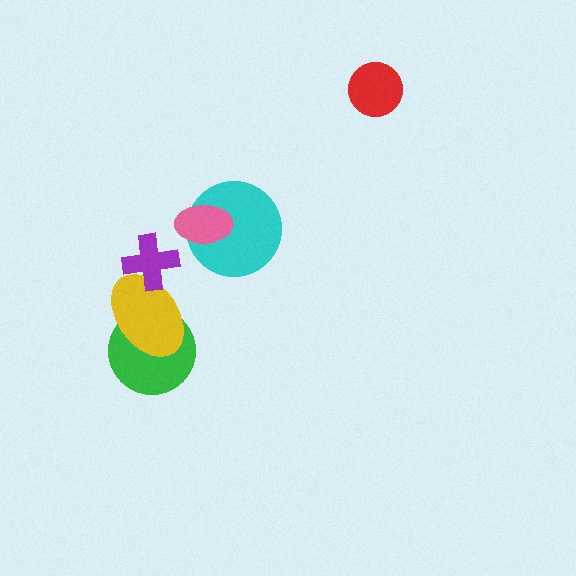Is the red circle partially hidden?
No, no other shape covers it.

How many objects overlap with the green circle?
1 object overlaps with the green circle.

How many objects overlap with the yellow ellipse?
2 objects overlap with the yellow ellipse.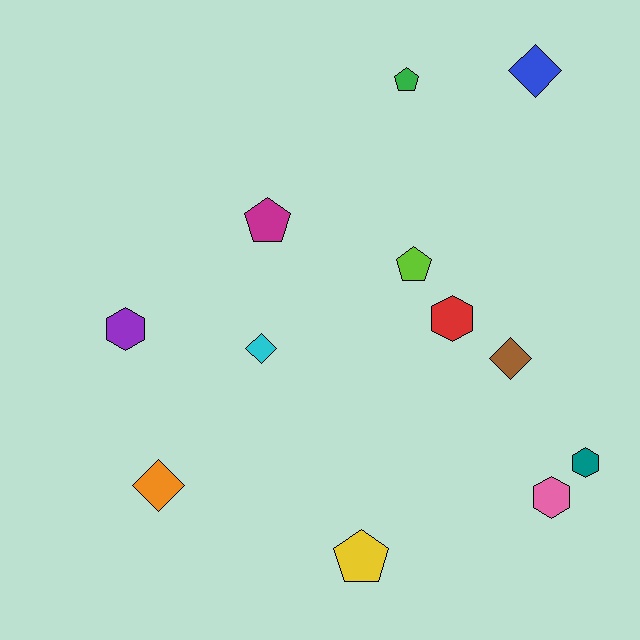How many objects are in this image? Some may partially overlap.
There are 12 objects.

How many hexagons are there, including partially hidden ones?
There are 4 hexagons.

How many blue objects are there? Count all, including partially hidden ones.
There is 1 blue object.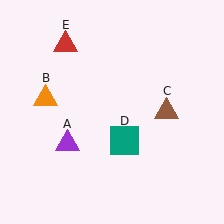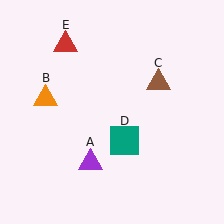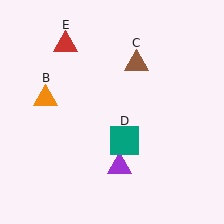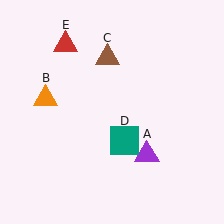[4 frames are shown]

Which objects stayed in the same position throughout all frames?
Orange triangle (object B) and teal square (object D) and red triangle (object E) remained stationary.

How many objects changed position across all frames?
2 objects changed position: purple triangle (object A), brown triangle (object C).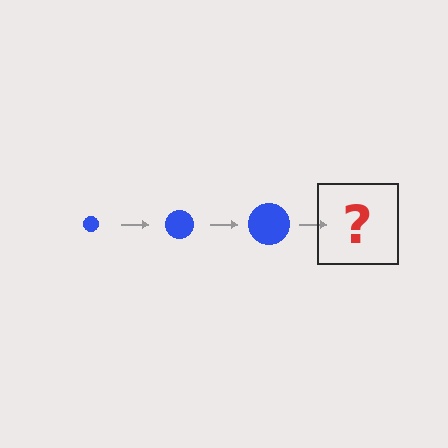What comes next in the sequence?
The next element should be a blue circle, larger than the previous one.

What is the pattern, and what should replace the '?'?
The pattern is that the circle gets progressively larger each step. The '?' should be a blue circle, larger than the previous one.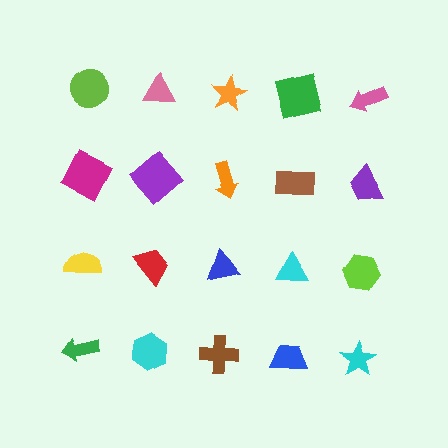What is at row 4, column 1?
A green arrow.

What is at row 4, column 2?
A cyan hexagon.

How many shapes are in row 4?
5 shapes.